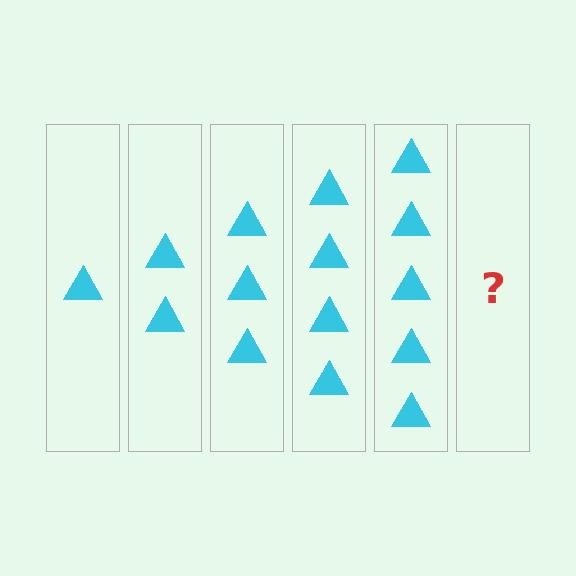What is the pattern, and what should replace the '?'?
The pattern is that each step adds one more triangle. The '?' should be 6 triangles.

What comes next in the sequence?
The next element should be 6 triangles.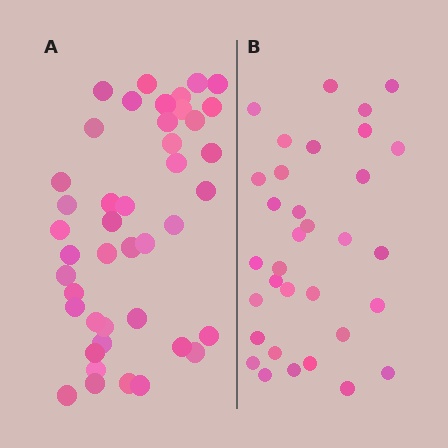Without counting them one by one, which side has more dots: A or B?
Region A (the left region) has more dots.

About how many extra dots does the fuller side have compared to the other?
Region A has roughly 10 or so more dots than region B.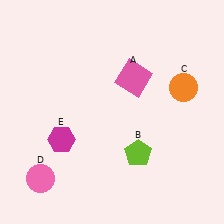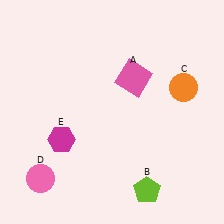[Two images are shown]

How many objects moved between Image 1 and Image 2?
1 object moved between the two images.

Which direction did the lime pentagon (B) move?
The lime pentagon (B) moved down.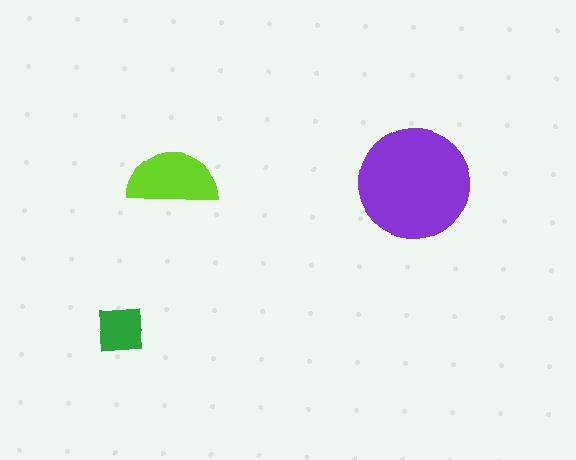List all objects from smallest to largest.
The green square, the lime semicircle, the purple circle.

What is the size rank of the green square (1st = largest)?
3rd.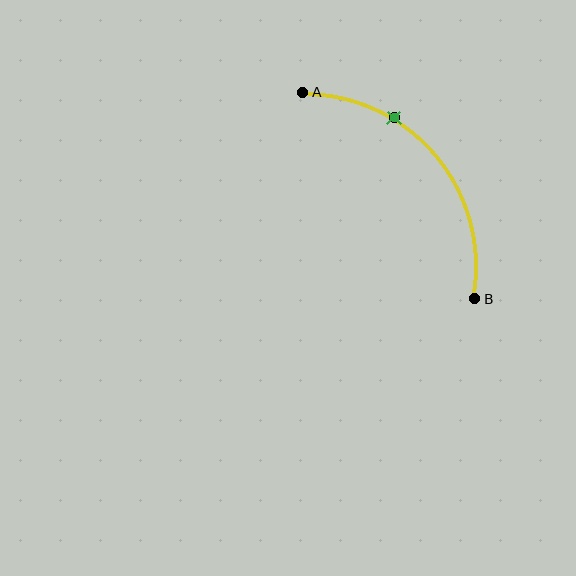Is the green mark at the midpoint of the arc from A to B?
No. The green mark lies on the arc but is closer to endpoint A. The arc midpoint would be at the point on the curve equidistant along the arc from both A and B.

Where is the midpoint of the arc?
The arc midpoint is the point on the curve farthest from the straight line joining A and B. It sits above and to the right of that line.